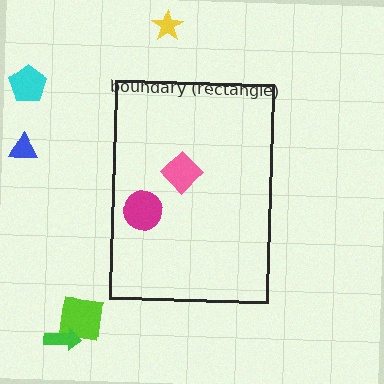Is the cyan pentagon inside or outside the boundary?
Outside.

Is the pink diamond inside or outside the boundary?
Inside.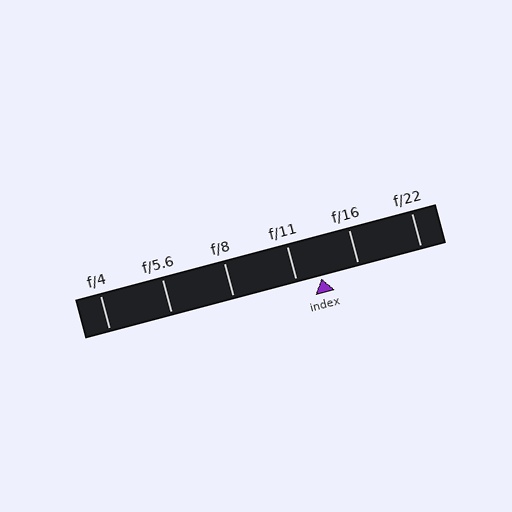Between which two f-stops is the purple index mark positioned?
The index mark is between f/11 and f/16.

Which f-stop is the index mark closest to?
The index mark is closest to f/11.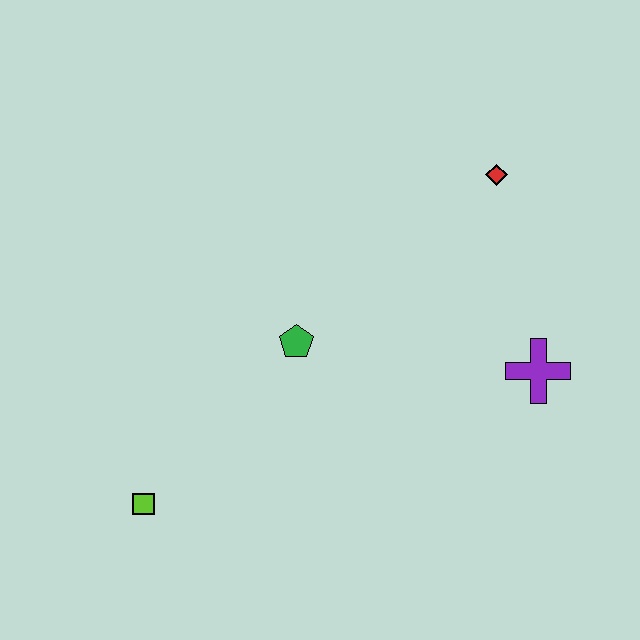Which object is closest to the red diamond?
The purple cross is closest to the red diamond.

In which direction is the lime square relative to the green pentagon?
The lime square is below the green pentagon.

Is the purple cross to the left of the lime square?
No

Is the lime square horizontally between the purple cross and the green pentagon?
No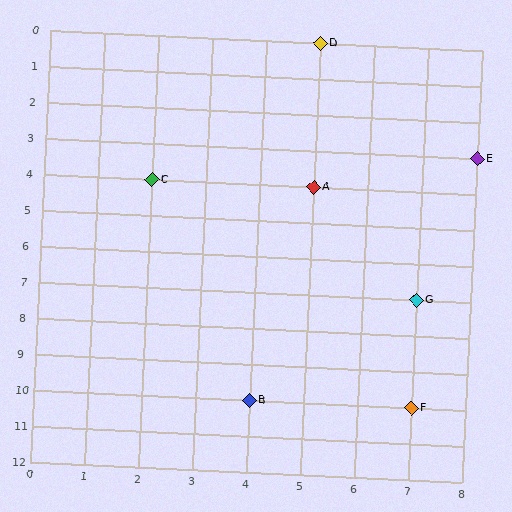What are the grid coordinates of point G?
Point G is at grid coordinates (7, 7).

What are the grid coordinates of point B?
Point B is at grid coordinates (4, 10).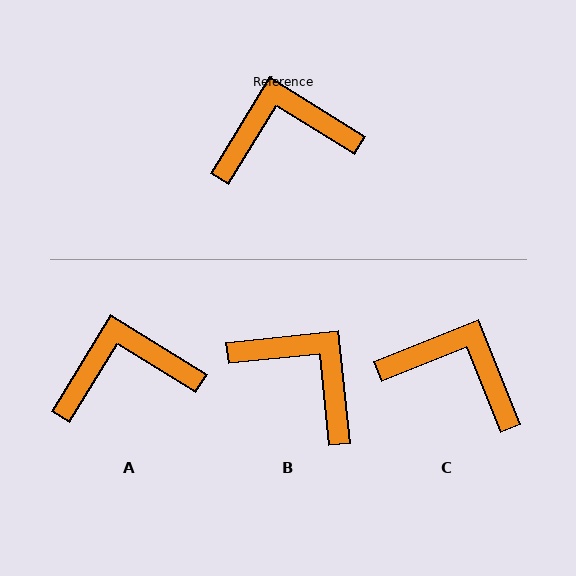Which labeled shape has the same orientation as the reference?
A.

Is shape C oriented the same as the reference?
No, it is off by about 36 degrees.